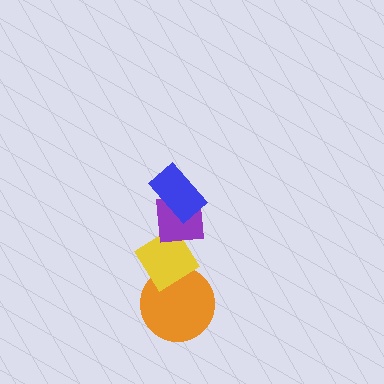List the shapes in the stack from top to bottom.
From top to bottom: the blue rectangle, the purple square, the yellow diamond, the orange circle.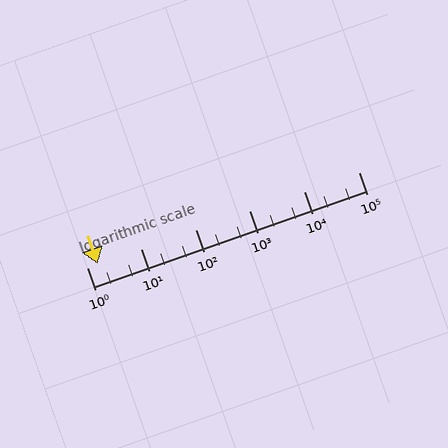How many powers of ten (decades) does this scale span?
The scale spans 5 decades, from 1 to 100000.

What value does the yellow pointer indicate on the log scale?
The pointer indicates approximately 1.6.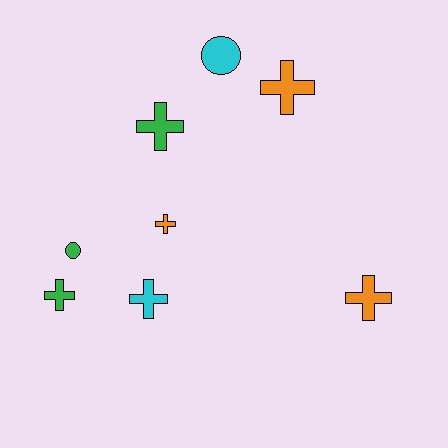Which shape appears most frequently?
Cross, with 6 objects.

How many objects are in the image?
There are 8 objects.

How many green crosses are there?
There are 2 green crosses.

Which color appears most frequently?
Orange, with 3 objects.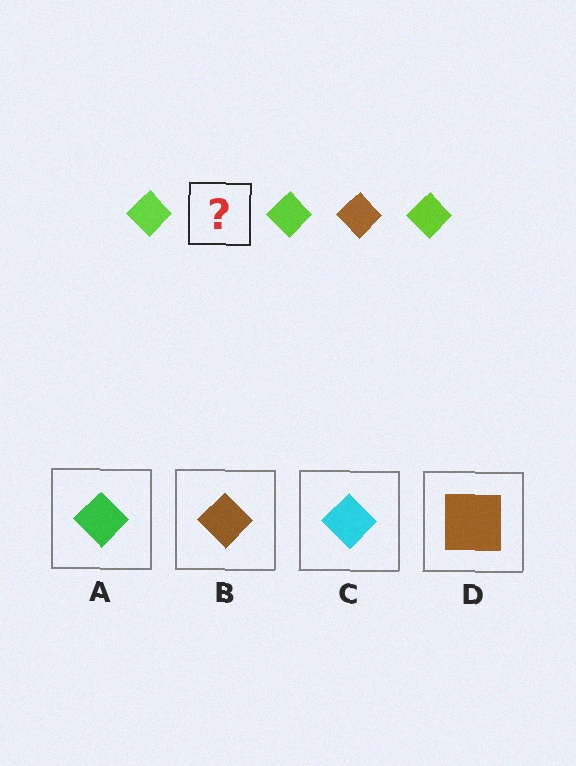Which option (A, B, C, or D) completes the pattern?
B.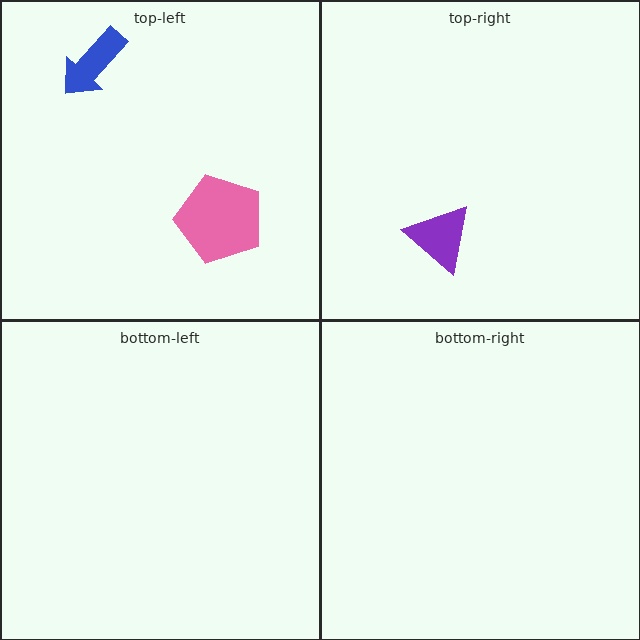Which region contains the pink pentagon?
The top-left region.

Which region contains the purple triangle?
The top-right region.